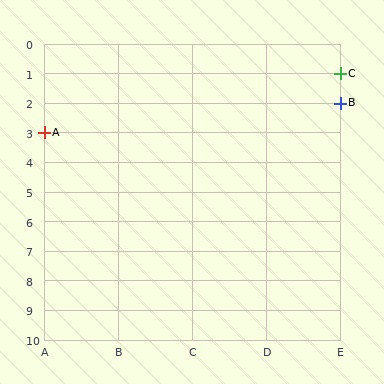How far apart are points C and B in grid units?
Points C and B are 1 row apart.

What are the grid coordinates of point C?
Point C is at grid coordinates (E, 1).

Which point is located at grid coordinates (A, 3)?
Point A is at (A, 3).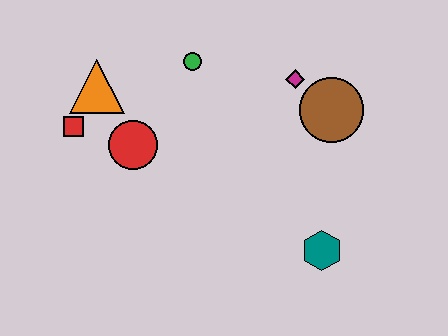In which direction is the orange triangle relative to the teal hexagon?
The orange triangle is to the left of the teal hexagon.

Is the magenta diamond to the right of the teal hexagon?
No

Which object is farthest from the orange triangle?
The teal hexagon is farthest from the orange triangle.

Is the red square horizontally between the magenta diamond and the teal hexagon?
No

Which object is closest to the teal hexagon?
The brown circle is closest to the teal hexagon.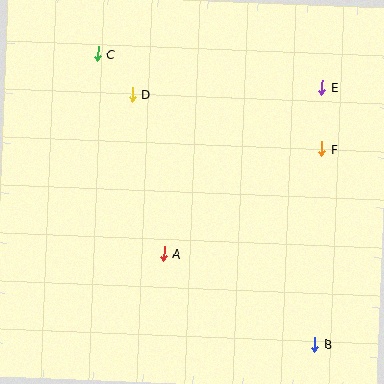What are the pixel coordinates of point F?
Point F is at (321, 149).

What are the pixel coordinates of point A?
Point A is at (164, 254).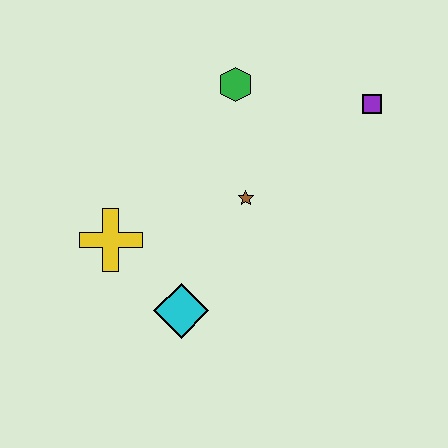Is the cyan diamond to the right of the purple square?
No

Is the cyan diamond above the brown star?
No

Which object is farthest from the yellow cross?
The purple square is farthest from the yellow cross.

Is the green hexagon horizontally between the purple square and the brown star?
No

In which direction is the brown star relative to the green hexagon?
The brown star is below the green hexagon.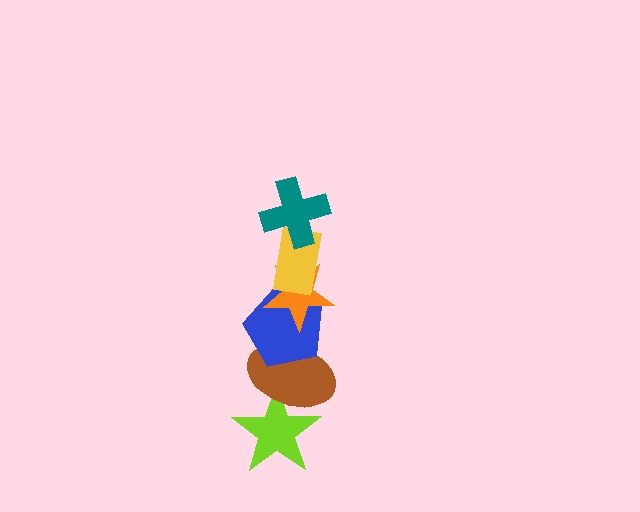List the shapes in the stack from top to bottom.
From top to bottom: the teal cross, the yellow rectangle, the orange star, the blue pentagon, the brown ellipse, the lime star.